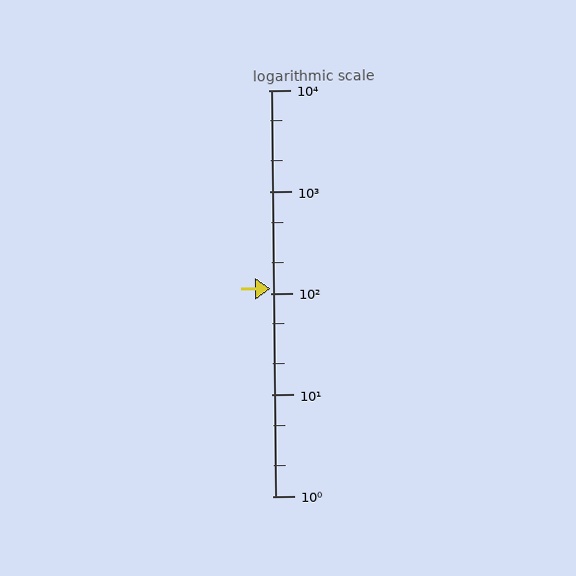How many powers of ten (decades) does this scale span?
The scale spans 4 decades, from 1 to 10000.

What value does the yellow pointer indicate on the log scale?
The pointer indicates approximately 110.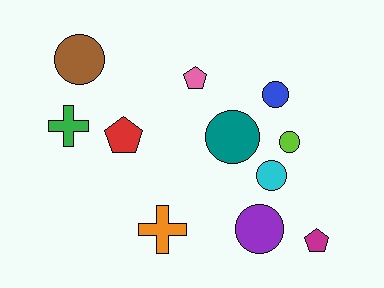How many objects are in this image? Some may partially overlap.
There are 11 objects.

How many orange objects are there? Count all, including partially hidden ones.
There is 1 orange object.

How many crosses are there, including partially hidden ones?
There are 2 crosses.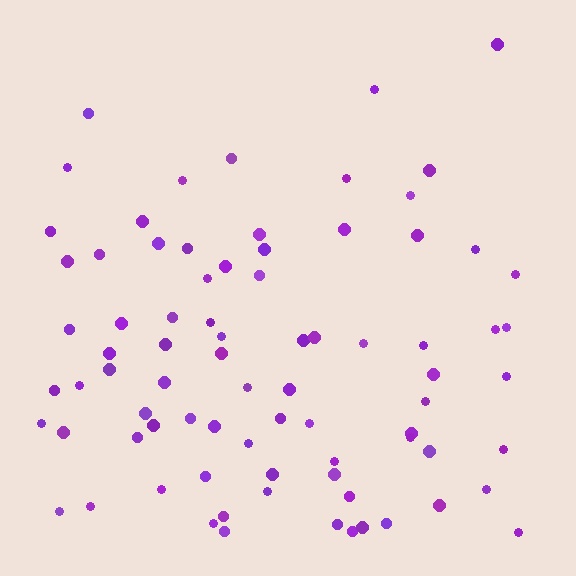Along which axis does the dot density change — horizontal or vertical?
Vertical.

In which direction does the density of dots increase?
From top to bottom, with the bottom side densest.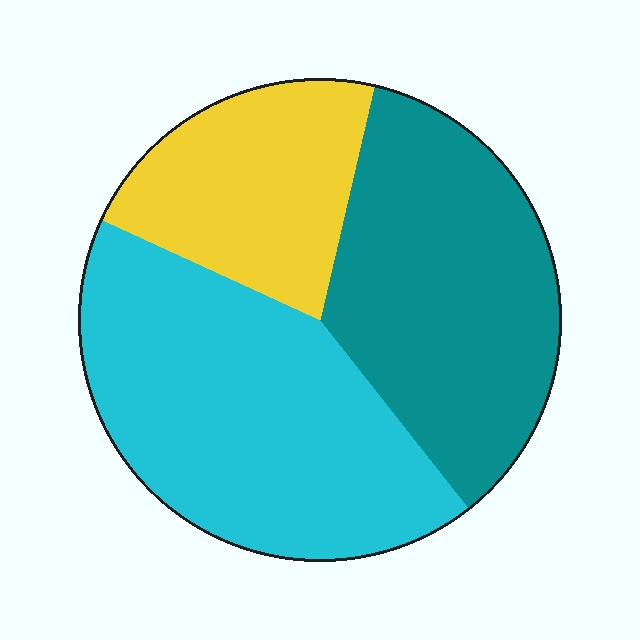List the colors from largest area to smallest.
From largest to smallest: cyan, teal, yellow.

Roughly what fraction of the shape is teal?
Teal covers roughly 35% of the shape.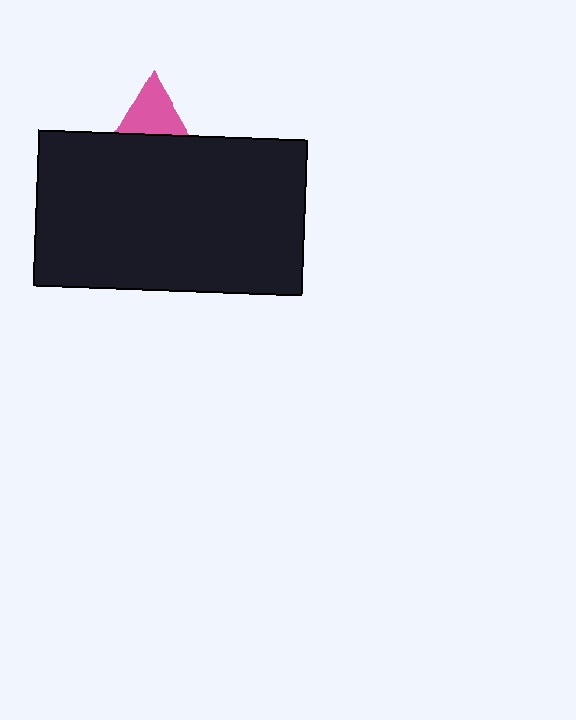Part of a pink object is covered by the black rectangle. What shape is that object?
It is a triangle.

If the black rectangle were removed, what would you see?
You would see the complete pink triangle.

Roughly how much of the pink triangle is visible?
A small part of it is visible (roughly 33%).